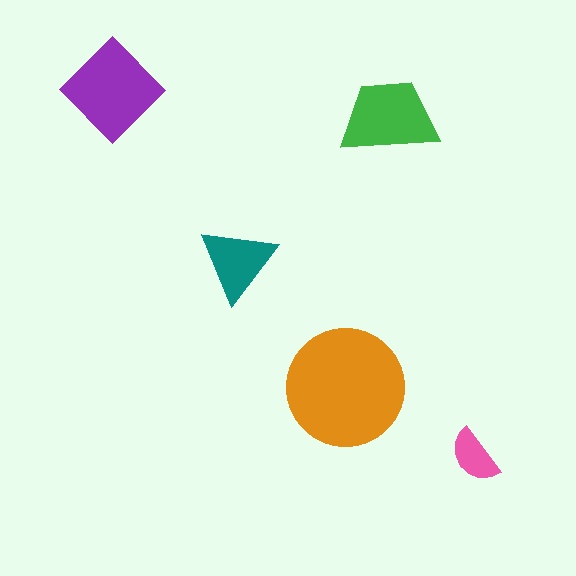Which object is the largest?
The orange circle.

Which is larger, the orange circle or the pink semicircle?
The orange circle.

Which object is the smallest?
The pink semicircle.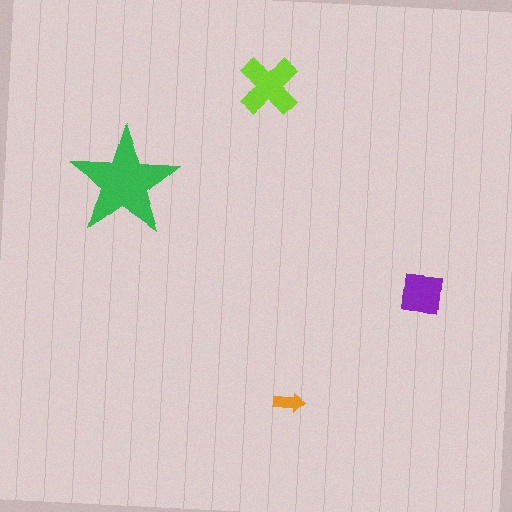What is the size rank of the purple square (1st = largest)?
3rd.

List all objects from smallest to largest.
The orange arrow, the purple square, the lime cross, the green star.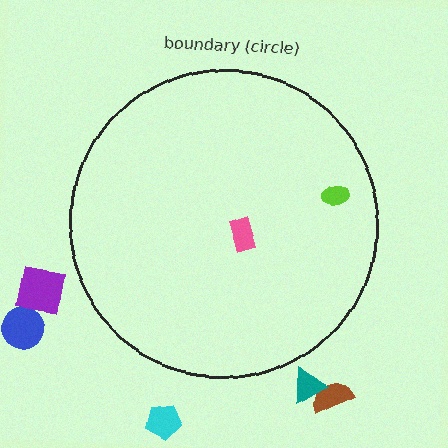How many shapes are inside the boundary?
2 inside, 5 outside.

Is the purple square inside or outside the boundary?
Outside.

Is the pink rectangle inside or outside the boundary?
Inside.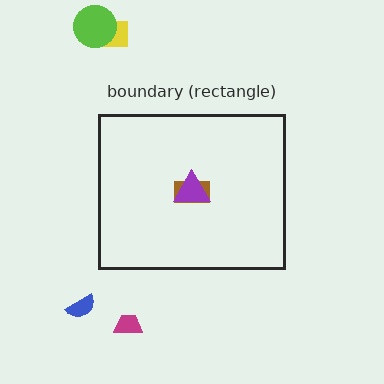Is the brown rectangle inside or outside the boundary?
Inside.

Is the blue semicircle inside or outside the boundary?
Outside.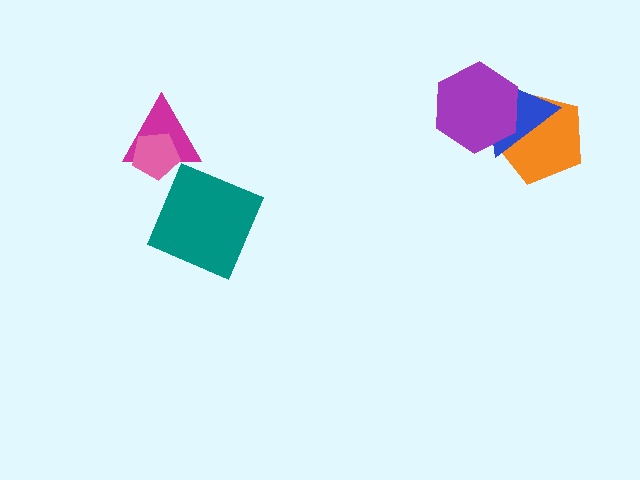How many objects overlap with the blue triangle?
2 objects overlap with the blue triangle.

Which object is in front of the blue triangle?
The purple hexagon is in front of the blue triangle.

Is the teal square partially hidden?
No, no other shape covers it.